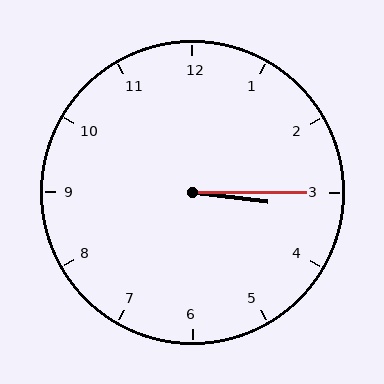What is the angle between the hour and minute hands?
Approximately 8 degrees.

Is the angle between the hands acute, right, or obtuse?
It is acute.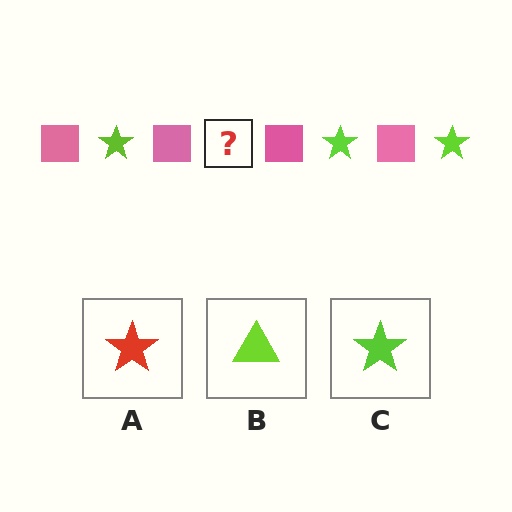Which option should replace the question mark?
Option C.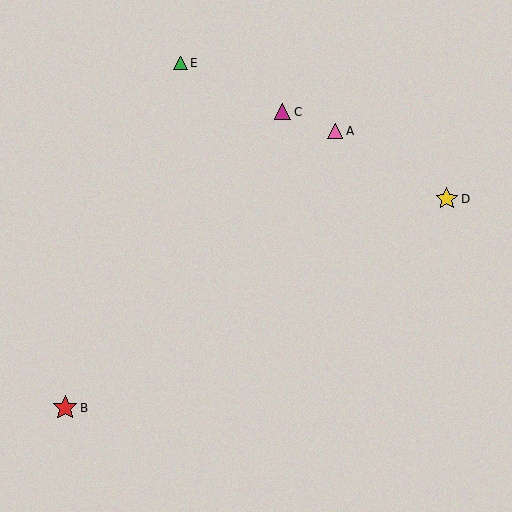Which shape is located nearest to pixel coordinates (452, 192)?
The yellow star (labeled D) at (447, 199) is nearest to that location.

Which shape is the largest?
The red star (labeled B) is the largest.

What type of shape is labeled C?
Shape C is a magenta triangle.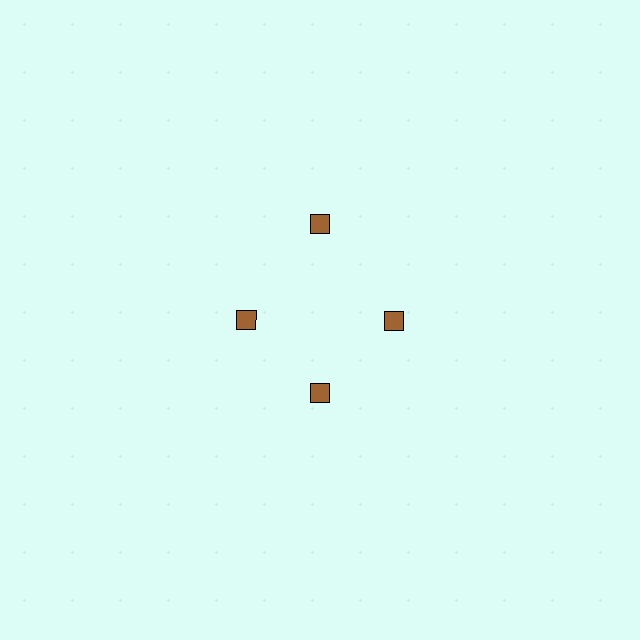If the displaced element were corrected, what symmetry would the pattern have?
It would have 4-fold rotational symmetry — the pattern would map onto itself every 90 degrees.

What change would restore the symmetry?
The symmetry would be restored by moving it inward, back onto the ring so that all 4 squares sit at equal angles and equal distance from the center.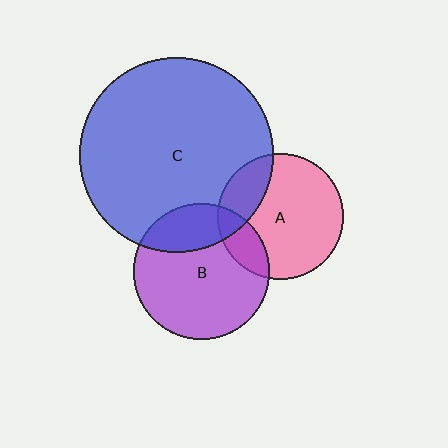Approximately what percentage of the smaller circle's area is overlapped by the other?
Approximately 25%.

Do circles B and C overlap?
Yes.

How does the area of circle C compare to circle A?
Approximately 2.4 times.